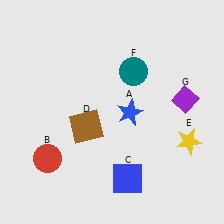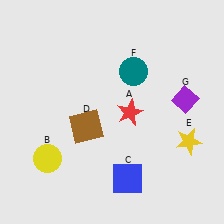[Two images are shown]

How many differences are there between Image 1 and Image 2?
There are 2 differences between the two images.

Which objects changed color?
A changed from blue to red. B changed from red to yellow.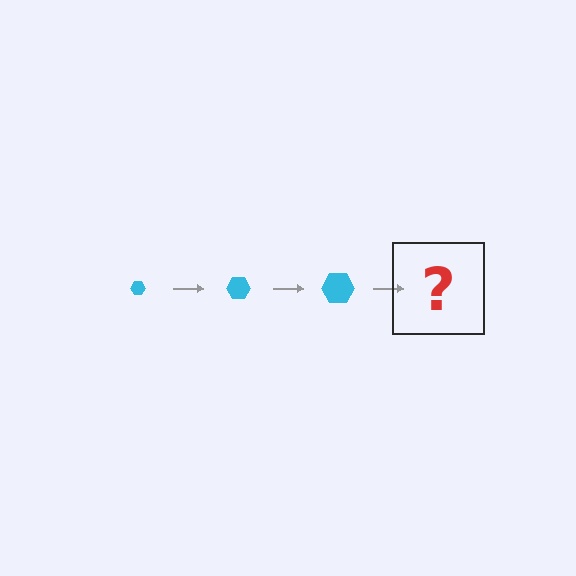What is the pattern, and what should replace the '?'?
The pattern is that the hexagon gets progressively larger each step. The '?' should be a cyan hexagon, larger than the previous one.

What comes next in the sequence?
The next element should be a cyan hexagon, larger than the previous one.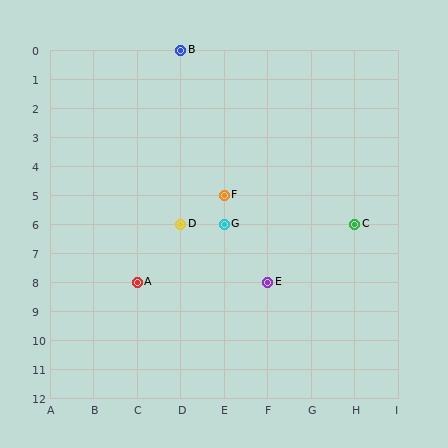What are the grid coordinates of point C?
Point C is at grid coordinates (H, 6).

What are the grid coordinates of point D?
Point D is at grid coordinates (D, 6).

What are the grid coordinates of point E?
Point E is at grid coordinates (F, 8).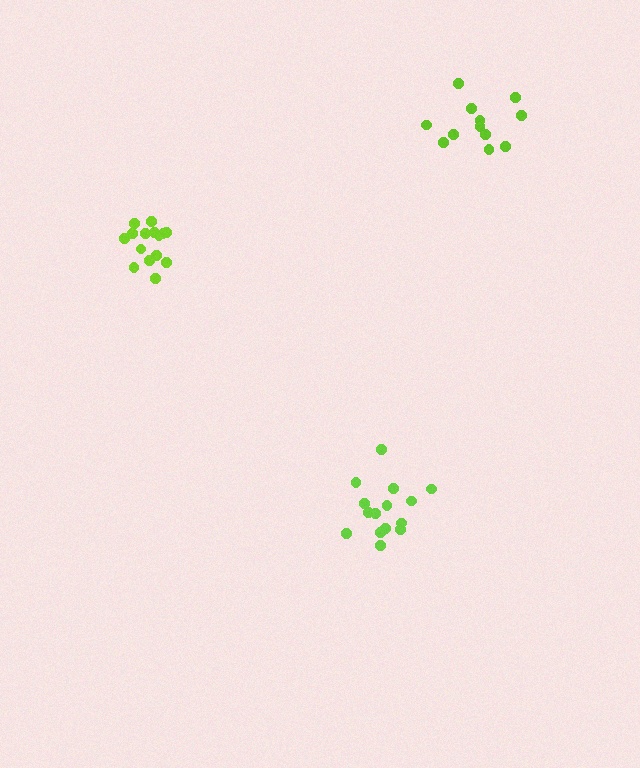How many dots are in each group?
Group 1: 12 dots, Group 2: 15 dots, Group 3: 15 dots (42 total).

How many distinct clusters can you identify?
There are 3 distinct clusters.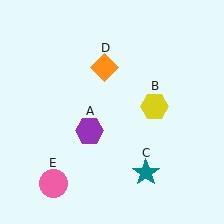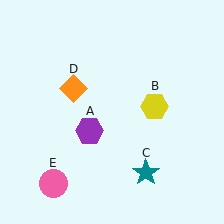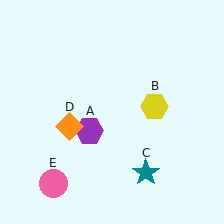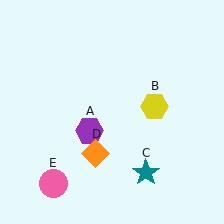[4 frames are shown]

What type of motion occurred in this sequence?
The orange diamond (object D) rotated counterclockwise around the center of the scene.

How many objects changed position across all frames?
1 object changed position: orange diamond (object D).